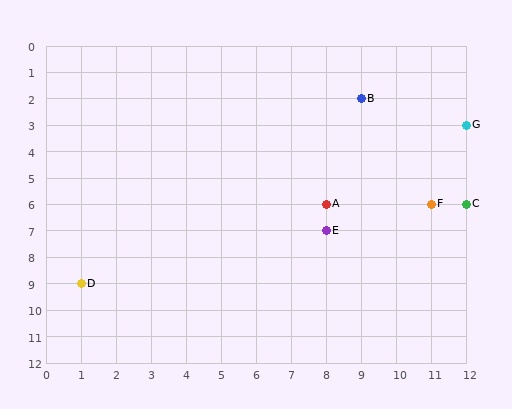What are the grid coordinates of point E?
Point E is at grid coordinates (8, 7).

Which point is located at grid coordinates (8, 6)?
Point A is at (8, 6).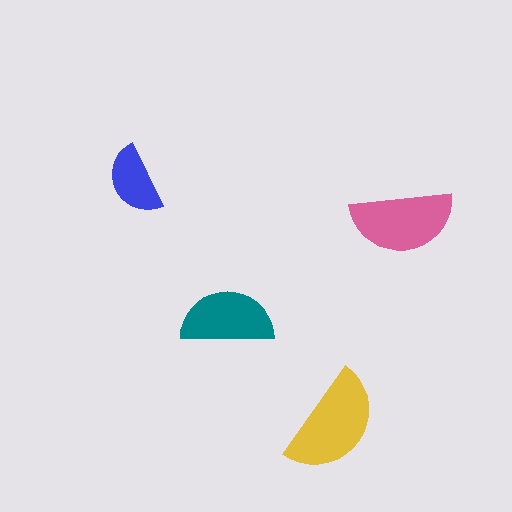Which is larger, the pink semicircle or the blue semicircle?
The pink one.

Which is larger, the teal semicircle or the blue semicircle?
The teal one.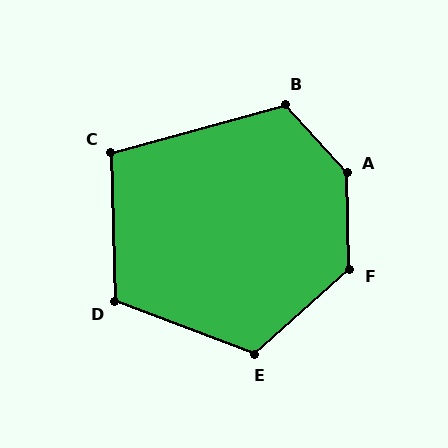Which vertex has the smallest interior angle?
C, at approximately 104 degrees.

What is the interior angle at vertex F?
Approximately 130 degrees (obtuse).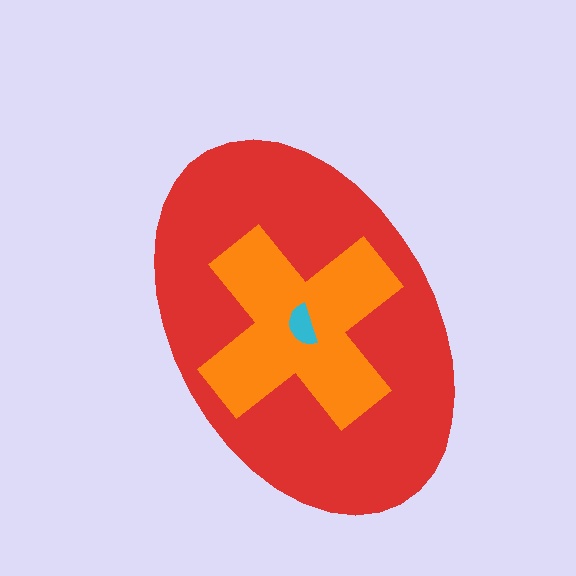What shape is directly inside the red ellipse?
The orange cross.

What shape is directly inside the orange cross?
The cyan semicircle.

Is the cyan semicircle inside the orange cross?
Yes.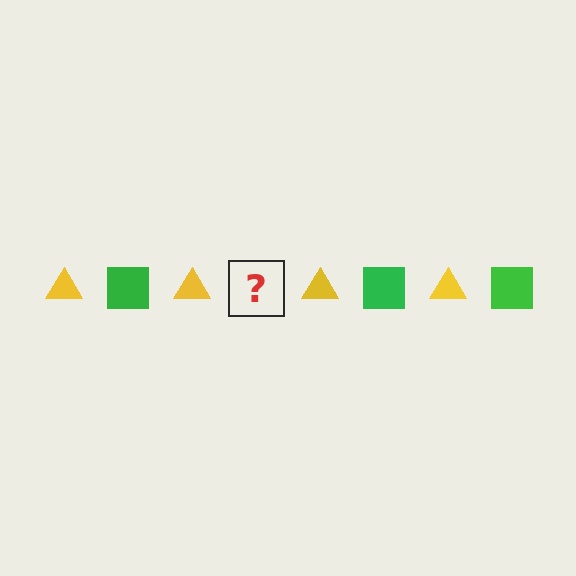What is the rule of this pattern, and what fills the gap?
The rule is that the pattern alternates between yellow triangle and green square. The gap should be filled with a green square.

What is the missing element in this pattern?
The missing element is a green square.